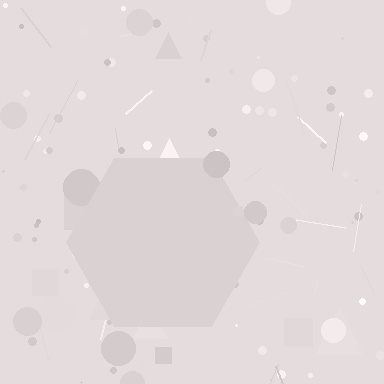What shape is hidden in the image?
A hexagon is hidden in the image.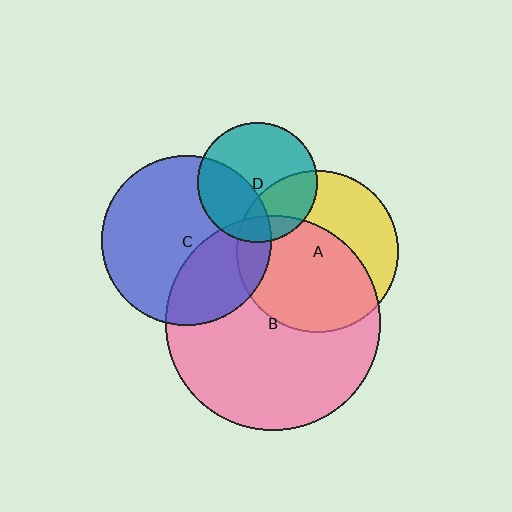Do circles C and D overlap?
Yes.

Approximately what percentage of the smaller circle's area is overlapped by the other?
Approximately 35%.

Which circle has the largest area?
Circle B (pink).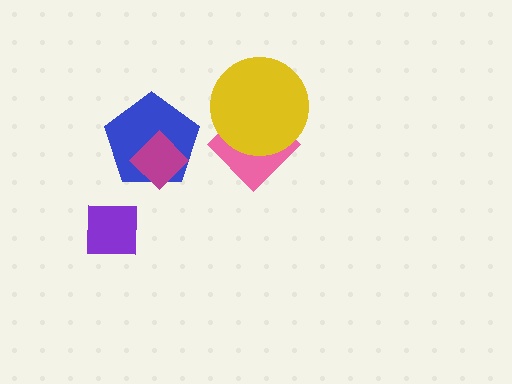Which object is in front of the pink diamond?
The yellow circle is in front of the pink diamond.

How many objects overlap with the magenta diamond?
1 object overlaps with the magenta diamond.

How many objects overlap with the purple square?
0 objects overlap with the purple square.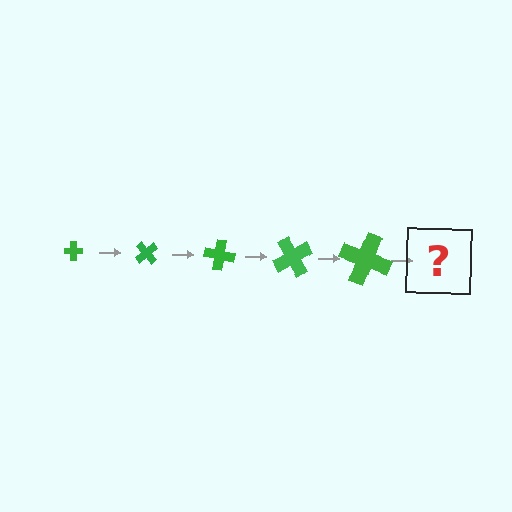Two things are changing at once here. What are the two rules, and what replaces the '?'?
The two rules are that the cross grows larger each step and it rotates 50 degrees each step. The '?' should be a cross, larger than the previous one and rotated 250 degrees from the start.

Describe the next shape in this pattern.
It should be a cross, larger than the previous one and rotated 250 degrees from the start.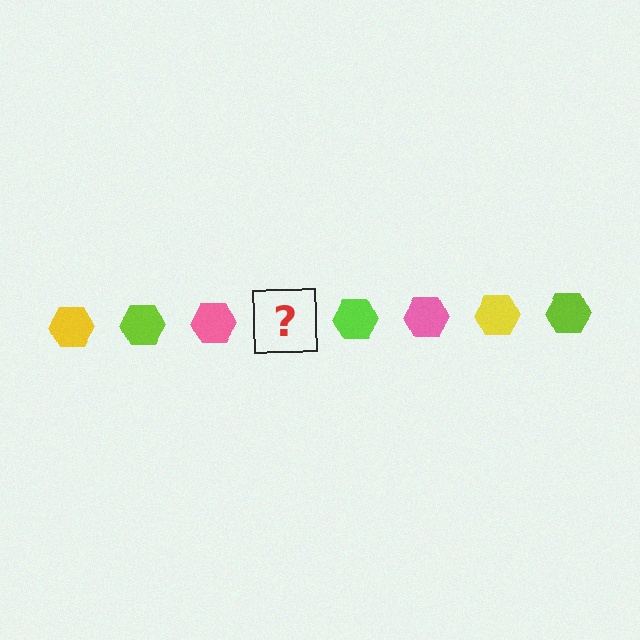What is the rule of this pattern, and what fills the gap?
The rule is that the pattern cycles through yellow, lime, pink hexagons. The gap should be filled with a yellow hexagon.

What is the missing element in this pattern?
The missing element is a yellow hexagon.